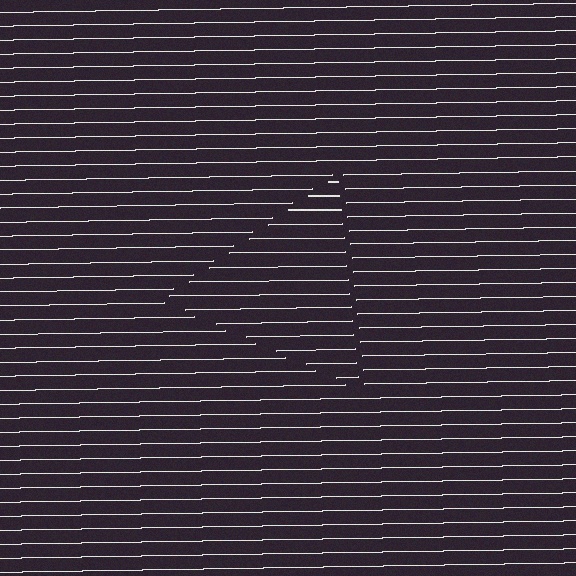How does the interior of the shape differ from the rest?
The interior of the shape contains the same grating, shifted by half a period — the contour is defined by the phase discontinuity where line-ends from the inner and outer gratings abut.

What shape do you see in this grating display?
An illusory triangle. The interior of the shape contains the same grating, shifted by half a period — the contour is defined by the phase discontinuity where line-ends from the inner and outer gratings abut.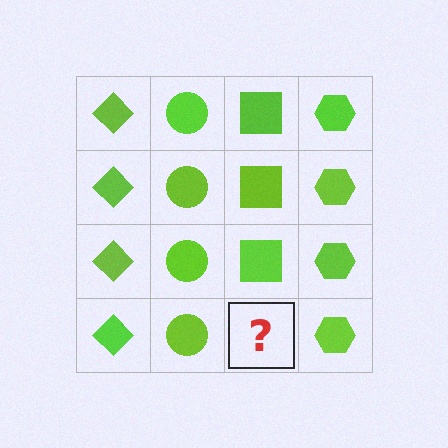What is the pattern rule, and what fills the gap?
The rule is that each column has a consistent shape. The gap should be filled with a lime square.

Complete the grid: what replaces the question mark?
The question mark should be replaced with a lime square.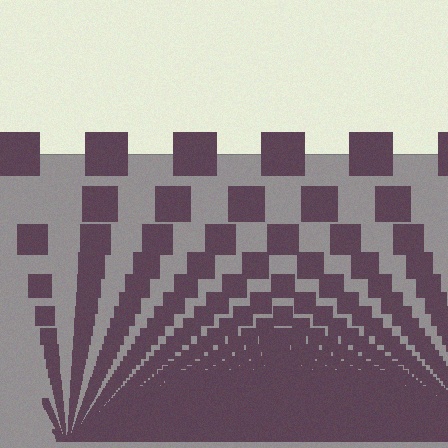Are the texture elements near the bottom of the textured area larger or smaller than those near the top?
Smaller. The gradient is inverted — elements near the bottom are smaller and denser.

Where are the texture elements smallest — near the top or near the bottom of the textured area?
Near the bottom.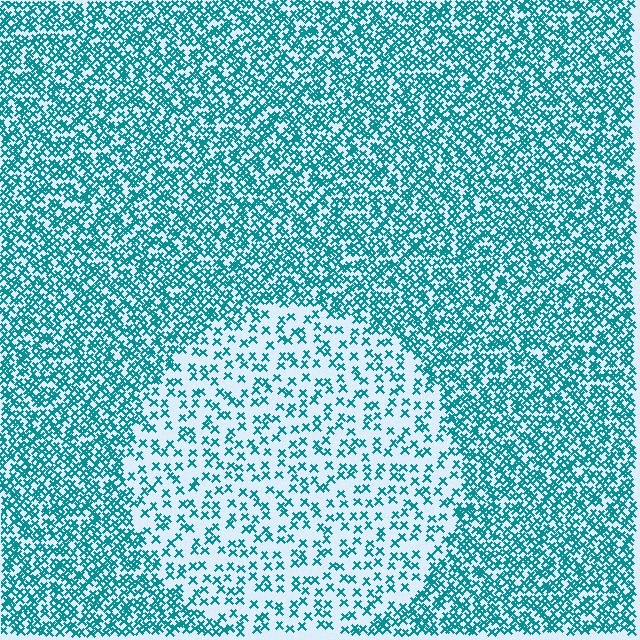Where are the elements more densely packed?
The elements are more densely packed outside the circle boundary.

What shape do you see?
I see a circle.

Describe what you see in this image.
The image contains small teal elements arranged at two different densities. A circle-shaped region is visible where the elements are less densely packed than the surrounding area.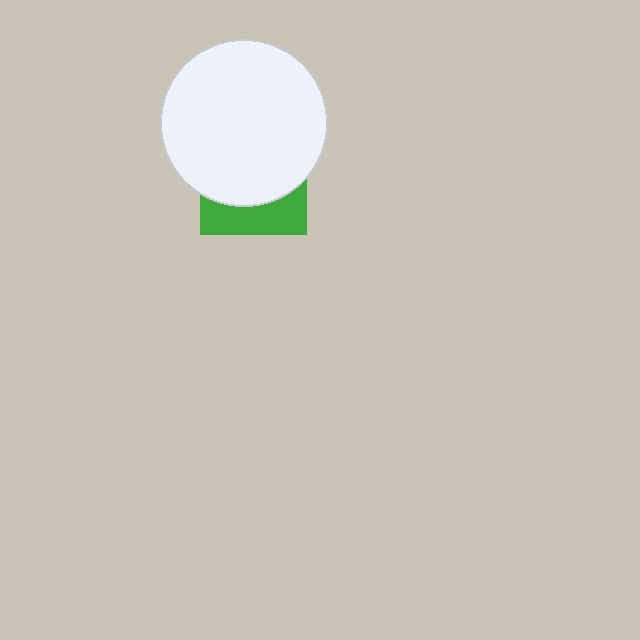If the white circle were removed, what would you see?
You would see the complete green square.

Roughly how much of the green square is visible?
A small part of it is visible (roughly 33%).